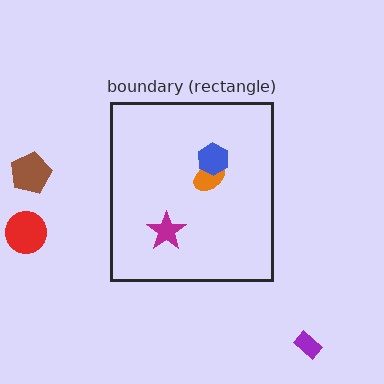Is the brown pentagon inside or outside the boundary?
Outside.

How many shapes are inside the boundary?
3 inside, 3 outside.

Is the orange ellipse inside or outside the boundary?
Inside.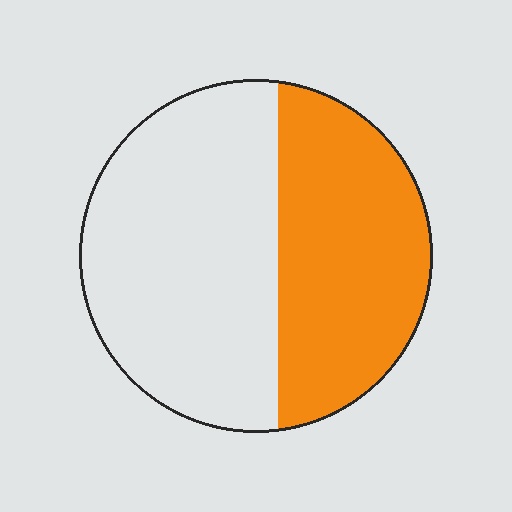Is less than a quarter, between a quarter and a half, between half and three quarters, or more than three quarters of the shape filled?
Between a quarter and a half.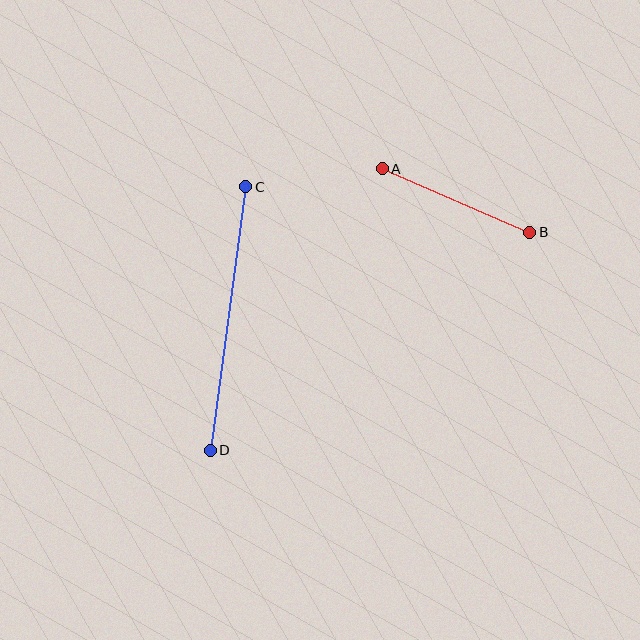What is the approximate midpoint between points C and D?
The midpoint is at approximately (228, 319) pixels.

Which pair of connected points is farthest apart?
Points C and D are farthest apart.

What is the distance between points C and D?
The distance is approximately 266 pixels.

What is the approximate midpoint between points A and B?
The midpoint is at approximately (456, 201) pixels.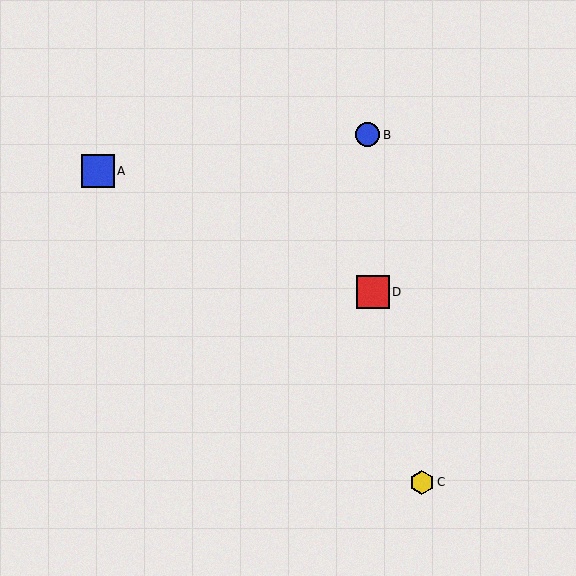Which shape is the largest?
The blue square (labeled A) is the largest.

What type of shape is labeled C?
Shape C is a yellow hexagon.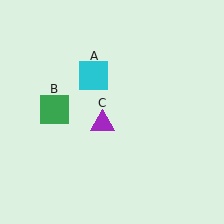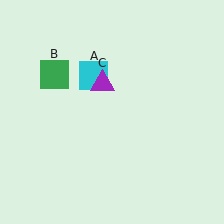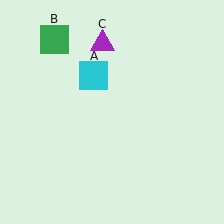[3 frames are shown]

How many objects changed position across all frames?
2 objects changed position: green square (object B), purple triangle (object C).